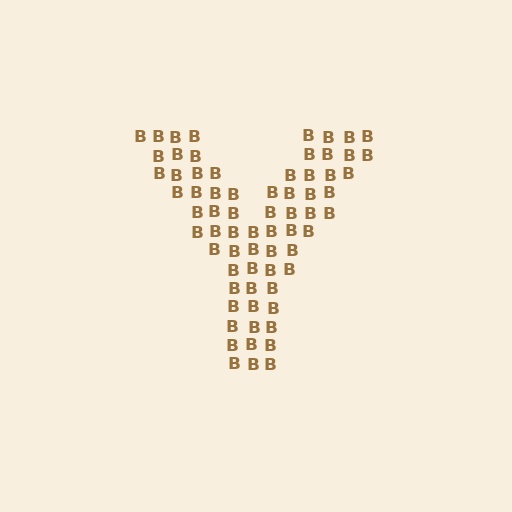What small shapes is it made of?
It is made of small letter B's.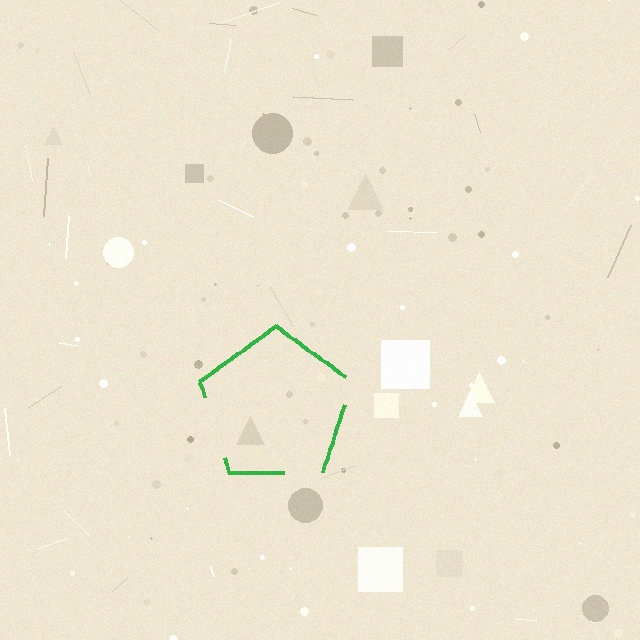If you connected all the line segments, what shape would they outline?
They would outline a pentagon.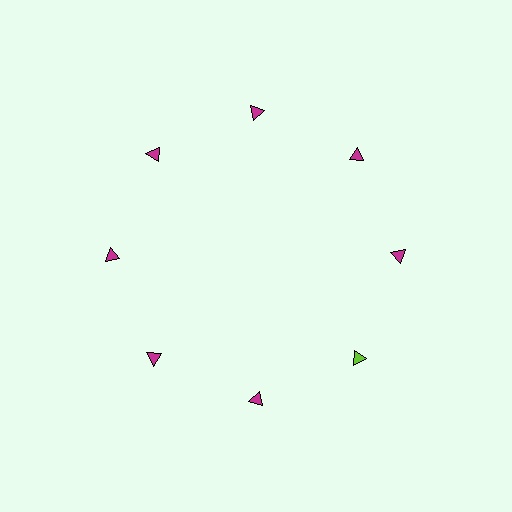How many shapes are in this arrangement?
There are 8 shapes arranged in a ring pattern.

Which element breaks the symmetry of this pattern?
The lime triangle at roughly the 4 o'clock position breaks the symmetry. All other shapes are magenta triangles.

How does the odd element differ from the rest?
It has a different color: lime instead of magenta.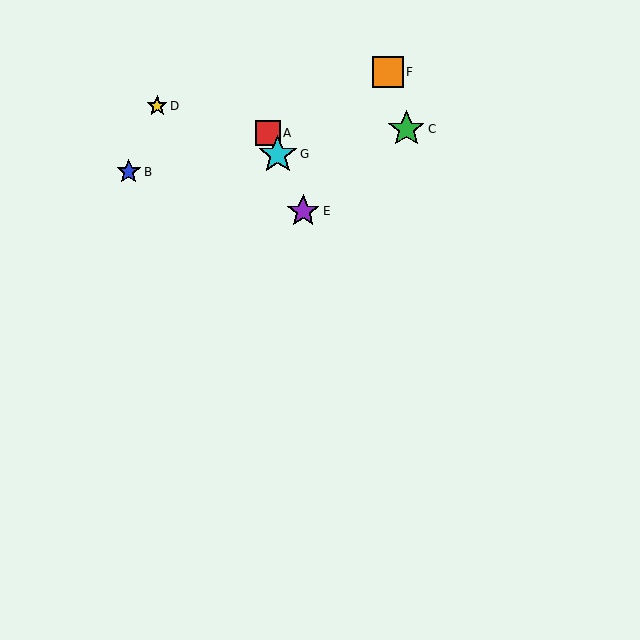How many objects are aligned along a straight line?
3 objects (A, E, G) are aligned along a straight line.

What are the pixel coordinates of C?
Object C is at (406, 129).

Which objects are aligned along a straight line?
Objects A, E, G are aligned along a straight line.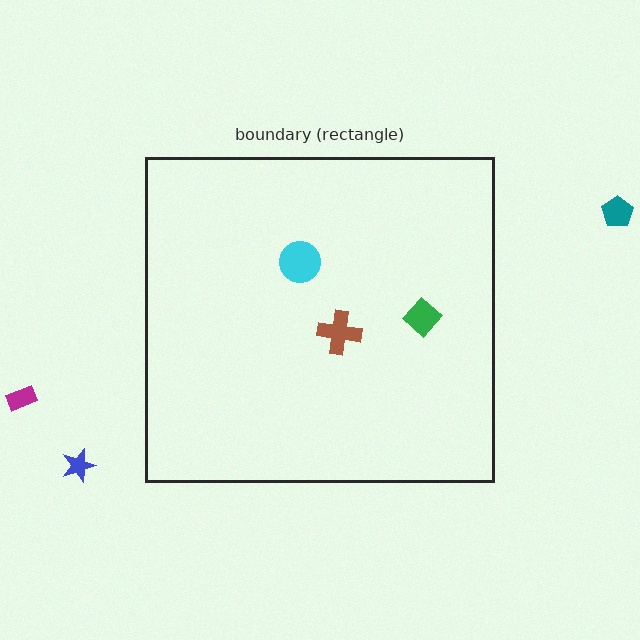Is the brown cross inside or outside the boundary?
Inside.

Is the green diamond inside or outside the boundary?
Inside.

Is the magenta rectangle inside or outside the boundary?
Outside.